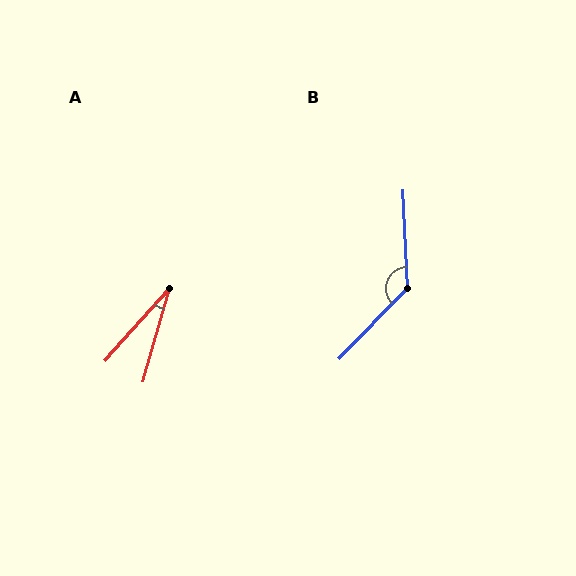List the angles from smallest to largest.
A (25°), B (133°).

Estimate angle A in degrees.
Approximately 25 degrees.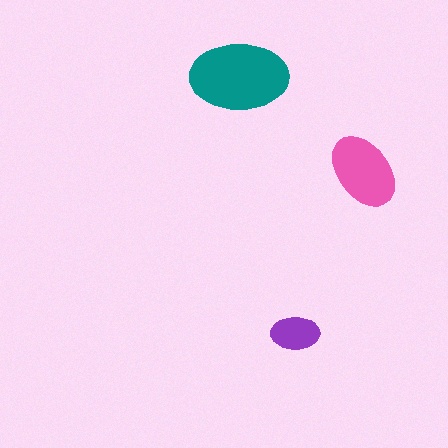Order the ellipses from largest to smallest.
the teal one, the pink one, the purple one.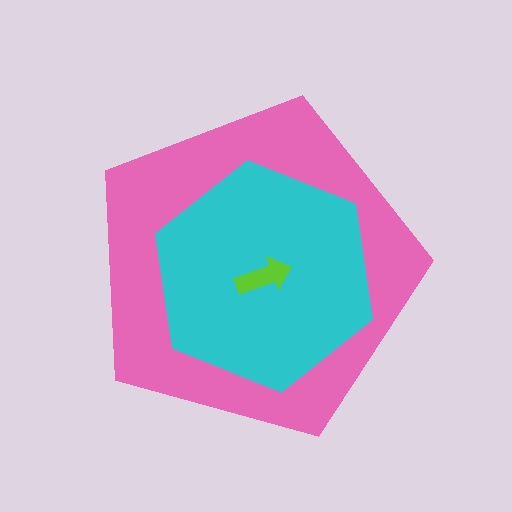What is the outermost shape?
The pink pentagon.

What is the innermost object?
The lime arrow.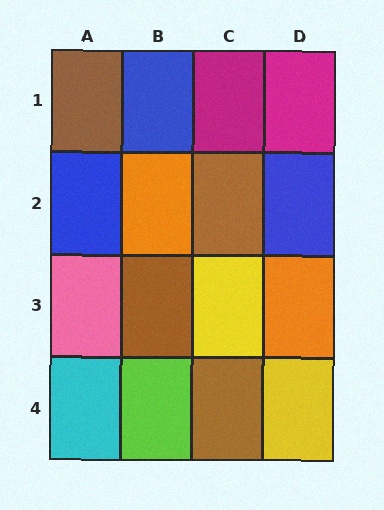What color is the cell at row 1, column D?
Magenta.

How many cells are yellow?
2 cells are yellow.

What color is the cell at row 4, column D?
Yellow.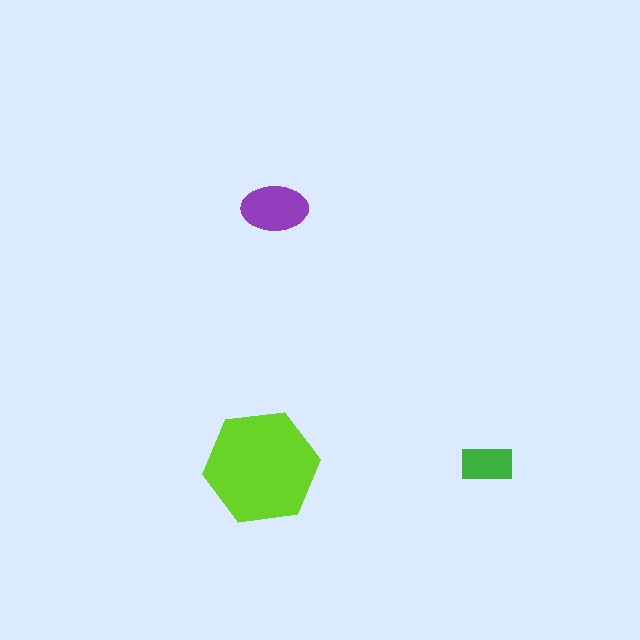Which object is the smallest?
The green rectangle.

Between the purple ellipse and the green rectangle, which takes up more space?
The purple ellipse.